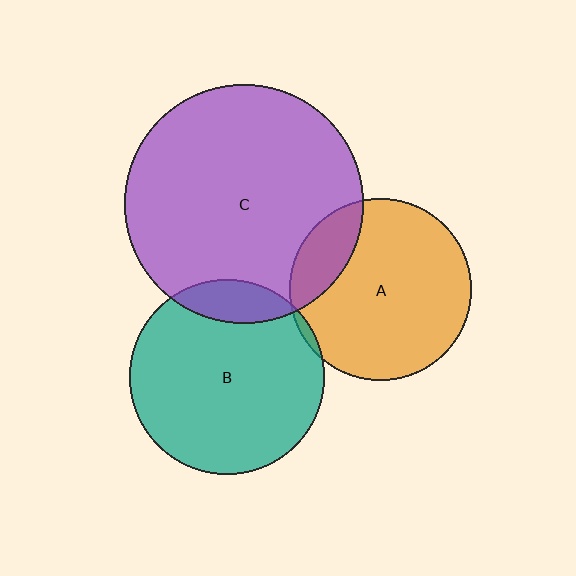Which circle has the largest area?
Circle C (purple).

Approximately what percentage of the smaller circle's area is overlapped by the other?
Approximately 15%.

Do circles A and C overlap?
Yes.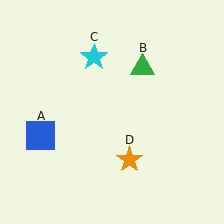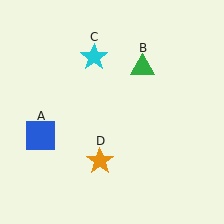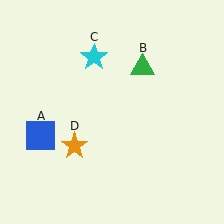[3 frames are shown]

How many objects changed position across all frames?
1 object changed position: orange star (object D).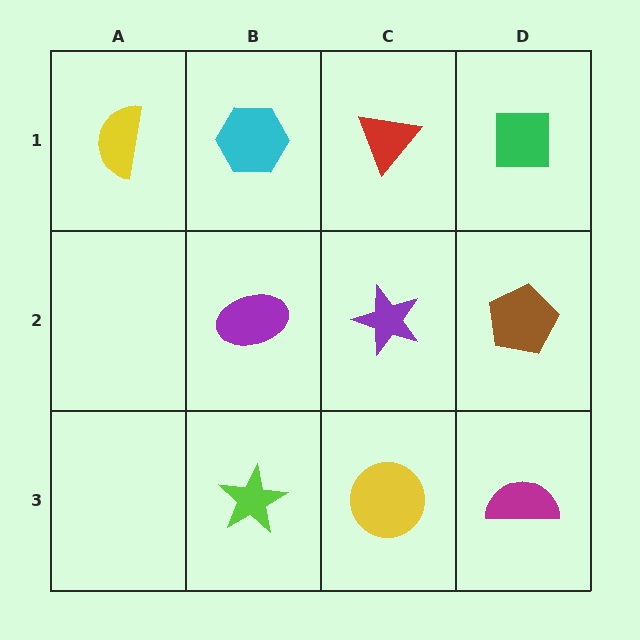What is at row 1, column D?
A green square.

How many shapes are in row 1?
4 shapes.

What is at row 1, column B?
A cyan hexagon.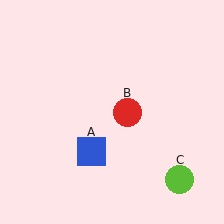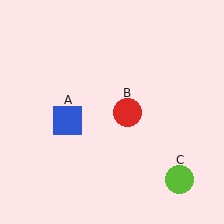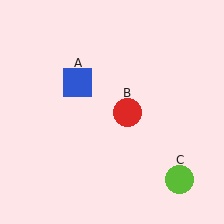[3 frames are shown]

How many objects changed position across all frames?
1 object changed position: blue square (object A).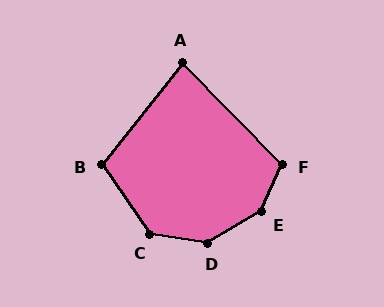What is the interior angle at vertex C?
Approximately 134 degrees (obtuse).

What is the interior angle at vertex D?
Approximately 141 degrees (obtuse).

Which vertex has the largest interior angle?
E, at approximately 144 degrees.